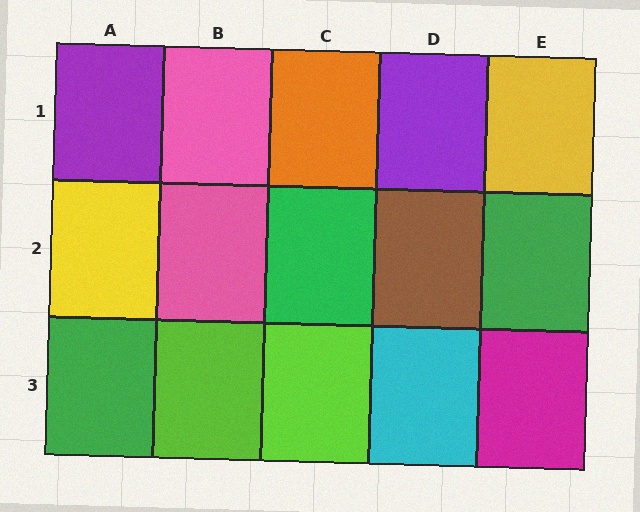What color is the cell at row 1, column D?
Purple.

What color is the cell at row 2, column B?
Pink.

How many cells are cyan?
1 cell is cyan.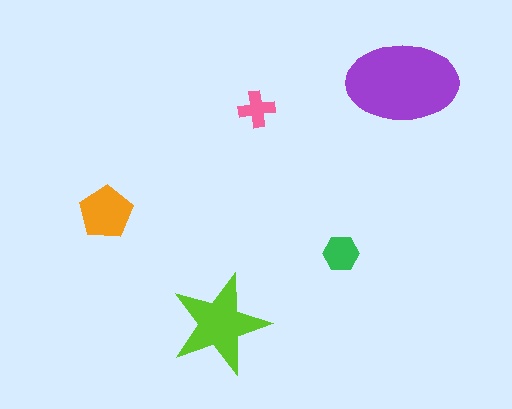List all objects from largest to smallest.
The purple ellipse, the lime star, the orange pentagon, the green hexagon, the pink cross.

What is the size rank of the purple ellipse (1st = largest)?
1st.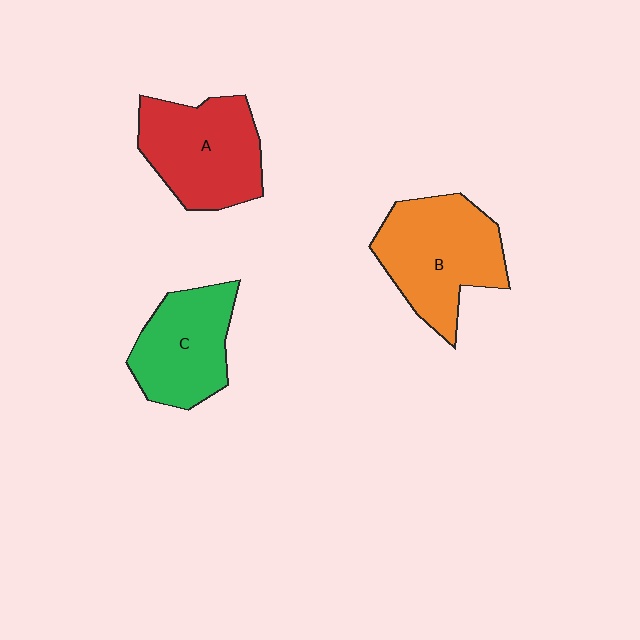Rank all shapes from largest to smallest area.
From largest to smallest: B (orange), A (red), C (green).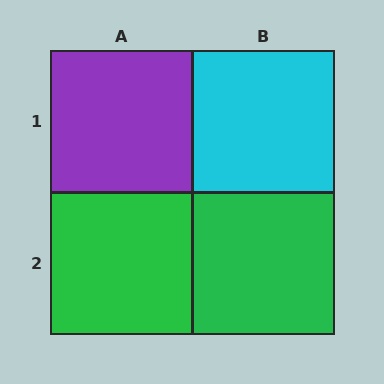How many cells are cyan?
1 cell is cyan.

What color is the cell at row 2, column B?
Green.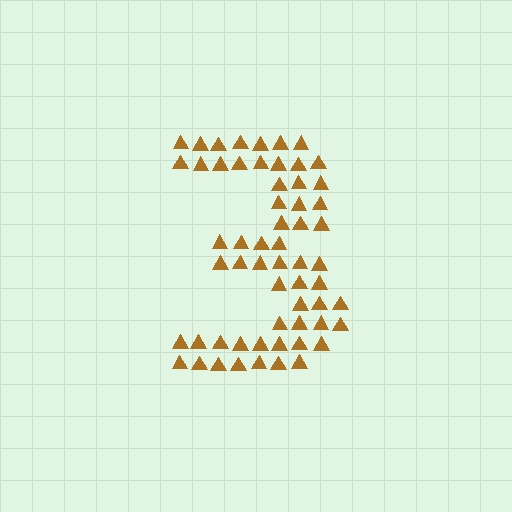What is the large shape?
The large shape is the digit 3.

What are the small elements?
The small elements are triangles.